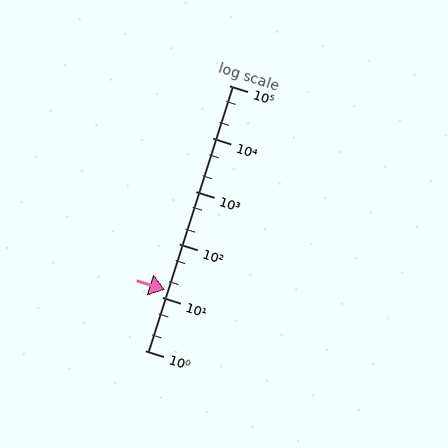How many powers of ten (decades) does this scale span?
The scale spans 5 decades, from 1 to 100000.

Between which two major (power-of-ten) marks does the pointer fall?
The pointer is between 10 and 100.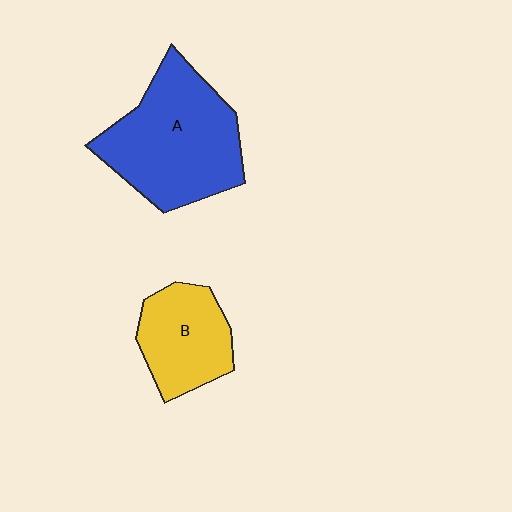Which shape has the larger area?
Shape A (blue).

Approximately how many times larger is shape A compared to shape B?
Approximately 1.7 times.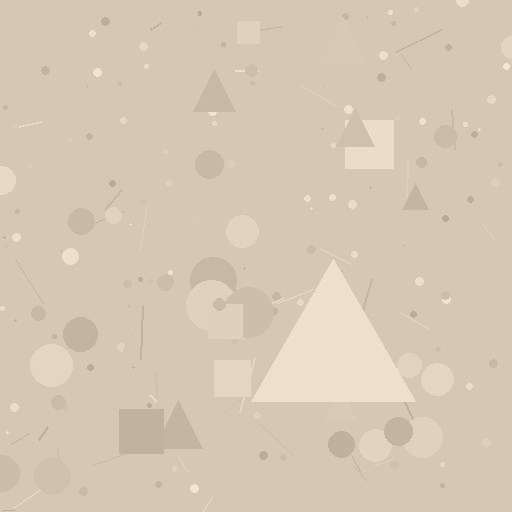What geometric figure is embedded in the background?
A triangle is embedded in the background.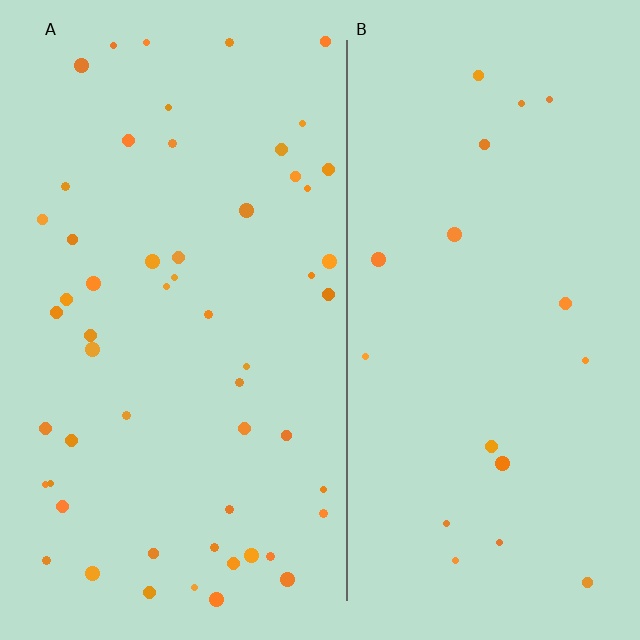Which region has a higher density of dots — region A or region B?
A (the left).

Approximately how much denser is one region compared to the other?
Approximately 3.0× — region A over region B.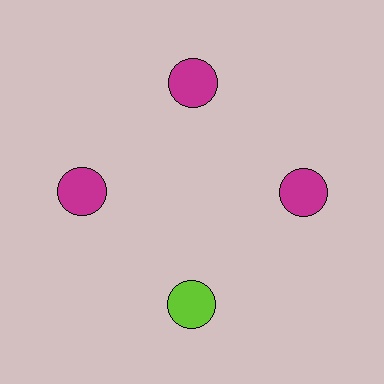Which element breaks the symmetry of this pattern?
The lime circle at roughly the 6 o'clock position breaks the symmetry. All other shapes are magenta circles.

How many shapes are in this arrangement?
There are 4 shapes arranged in a ring pattern.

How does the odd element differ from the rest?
It has a different color: lime instead of magenta.